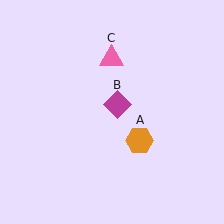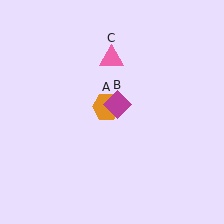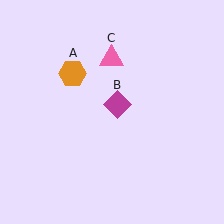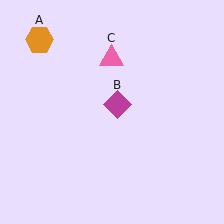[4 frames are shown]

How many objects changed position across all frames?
1 object changed position: orange hexagon (object A).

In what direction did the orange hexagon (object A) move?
The orange hexagon (object A) moved up and to the left.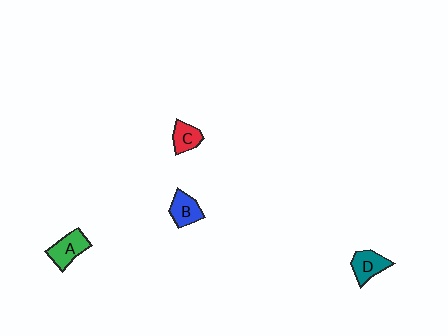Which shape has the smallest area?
Shape C (red).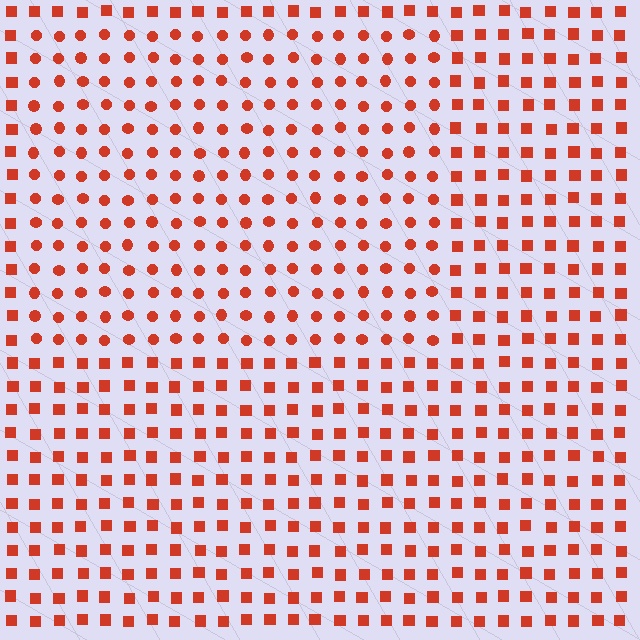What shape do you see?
I see a rectangle.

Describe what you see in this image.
The image is filled with small red elements arranged in a uniform grid. A rectangle-shaped region contains circles, while the surrounding area contains squares. The boundary is defined purely by the change in element shape.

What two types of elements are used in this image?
The image uses circles inside the rectangle region and squares outside it.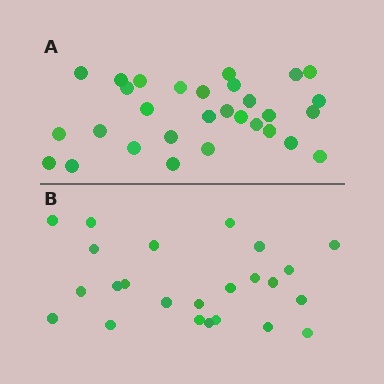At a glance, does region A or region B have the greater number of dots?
Region A (the top region) has more dots.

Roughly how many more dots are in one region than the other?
Region A has about 6 more dots than region B.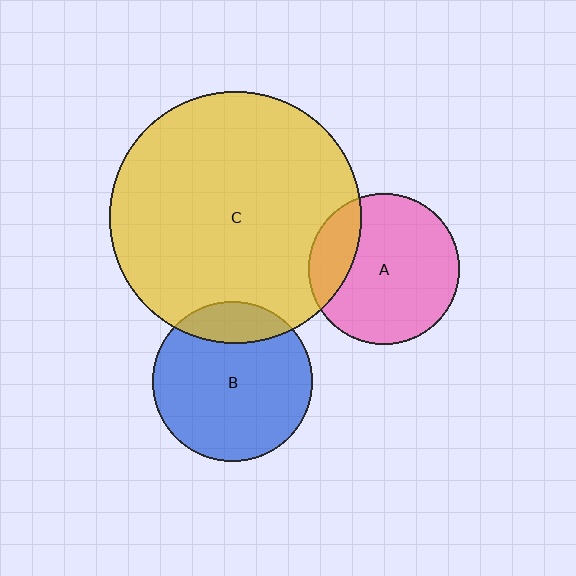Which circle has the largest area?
Circle C (yellow).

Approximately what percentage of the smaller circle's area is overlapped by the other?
Approximately 20%.